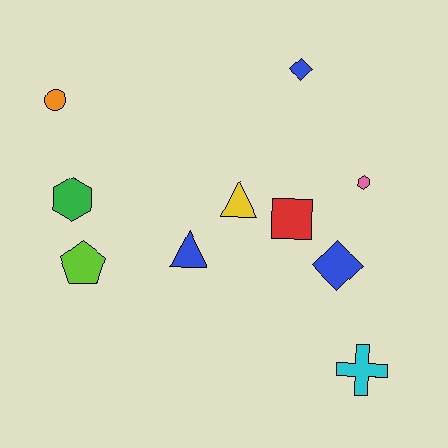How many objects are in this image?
There are 10 objects.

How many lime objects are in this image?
There is 1 lime object.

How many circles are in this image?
There is 1 circle.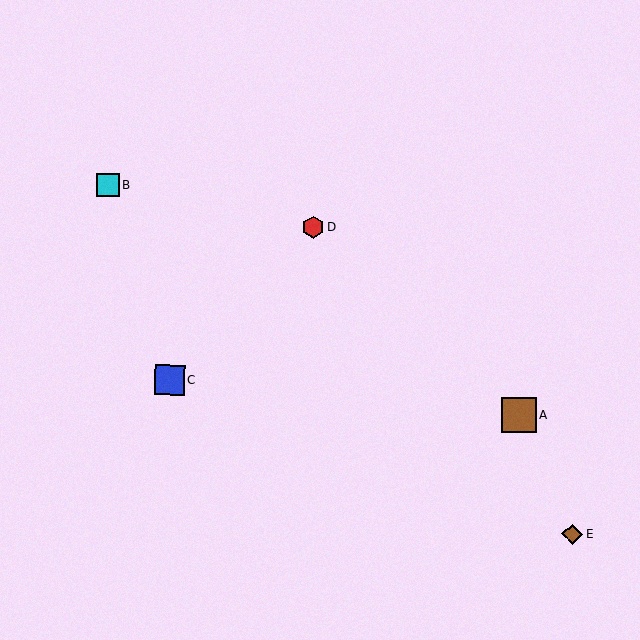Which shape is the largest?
The brown square (labeled A) is the largest.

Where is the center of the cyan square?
The center of the cyan square is at (109, 185).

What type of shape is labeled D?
Shape D is a red hexagon.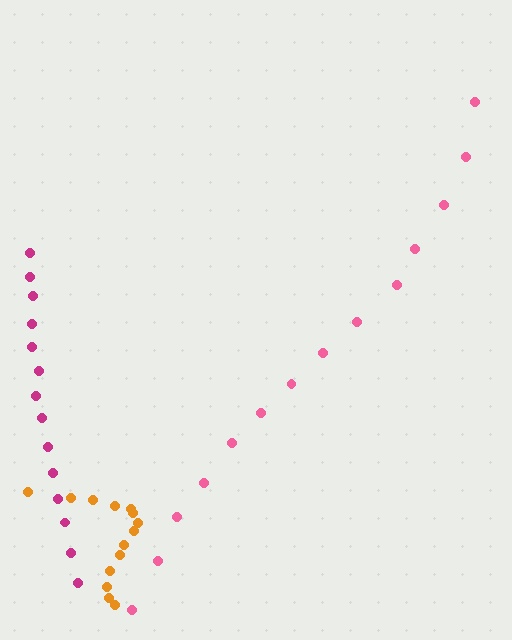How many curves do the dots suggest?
There are 3 distinct paths.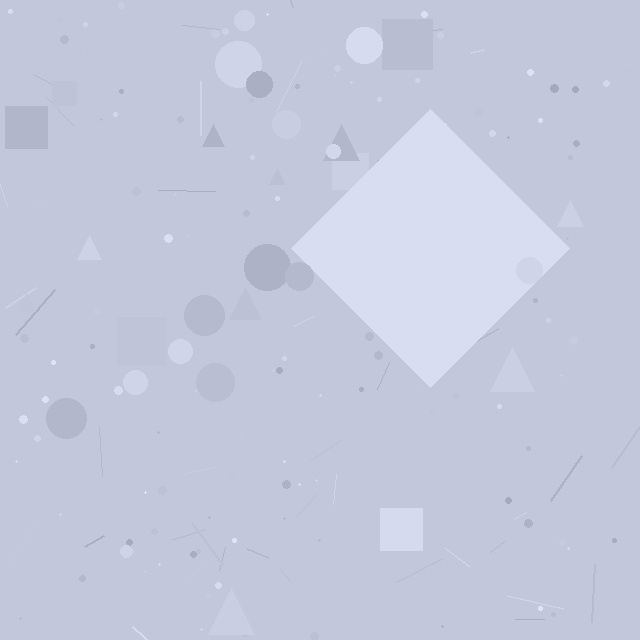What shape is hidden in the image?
A diamond is hidden in the image.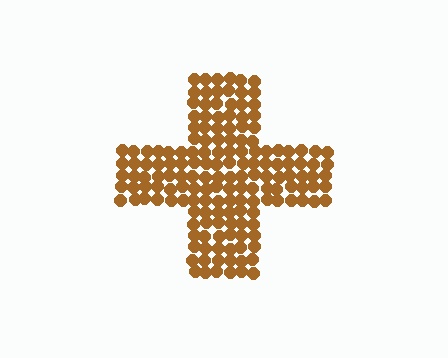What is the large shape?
The large shape is a cross.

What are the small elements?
The small elements are circles.